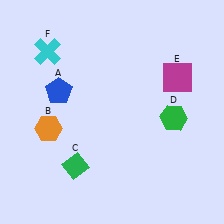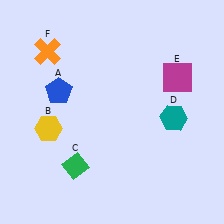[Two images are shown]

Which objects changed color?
B changed from orange to yellow. D changed from green to teal. F changed from cyan to orange.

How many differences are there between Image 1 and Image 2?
There are 3 differences between the two images.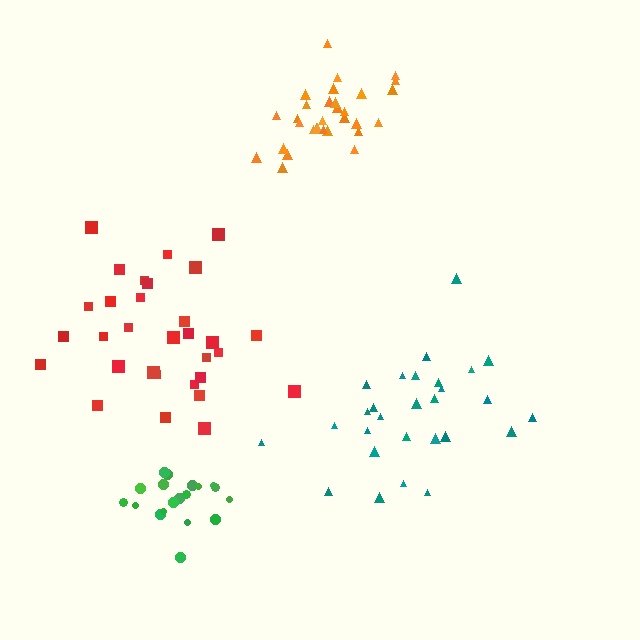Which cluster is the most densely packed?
Orange.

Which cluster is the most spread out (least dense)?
Red.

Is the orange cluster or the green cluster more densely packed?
Orange.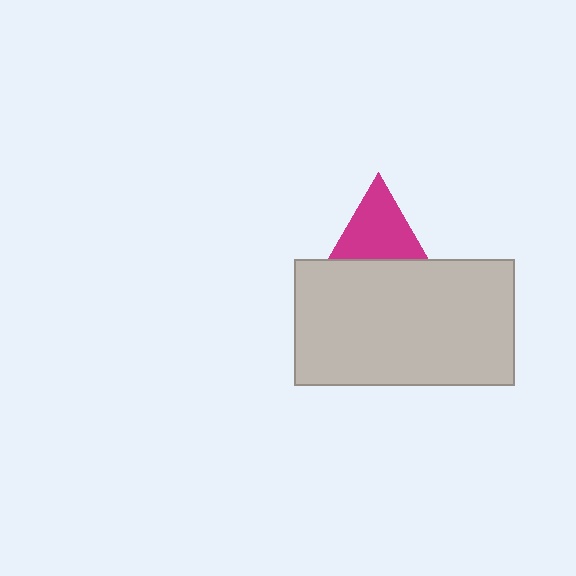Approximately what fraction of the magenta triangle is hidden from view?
Roughly 44% of the magenta triangle is hidden behind the light gray rectangle.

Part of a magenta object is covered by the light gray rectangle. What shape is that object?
It is a triangle.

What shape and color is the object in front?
The object in front is a light gray rectangle.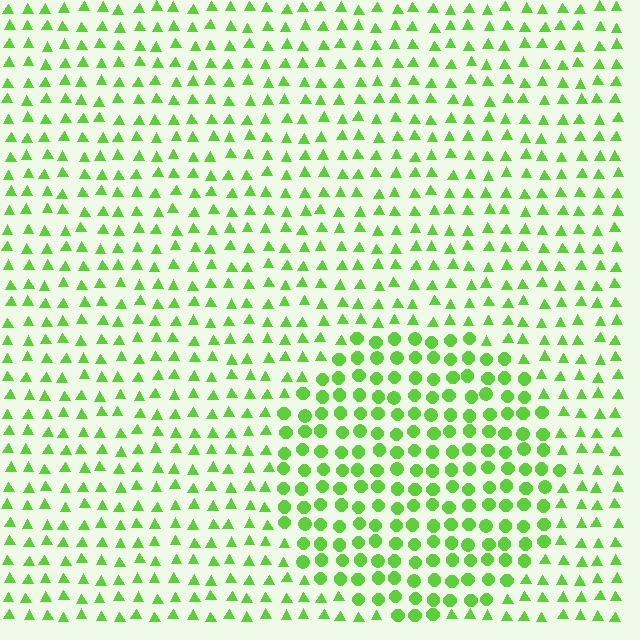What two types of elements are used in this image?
The image uses circles inside the circle region and triangles outside it.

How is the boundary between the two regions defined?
The boundary is defined by a change in element shape: circles inside vs. triangles outside. All elements share the same color and spacing.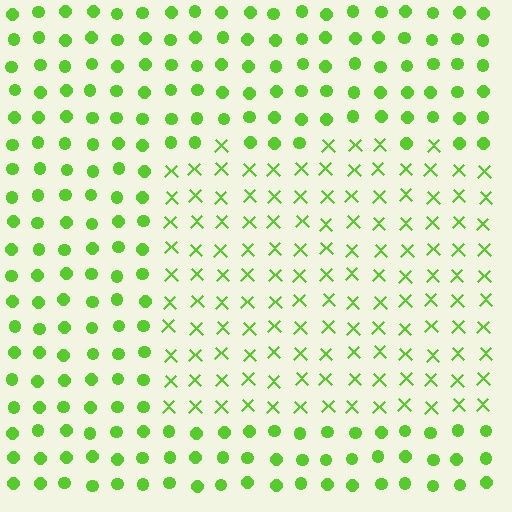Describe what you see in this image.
The image is filled with small lime elements arranged in a uniform grid. A rectangle-shaped region contains X marks, while the surrounding area contains circles. The boundary is defined purely by the change in element shape.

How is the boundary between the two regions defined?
The boundary is defined by a change in element shape: X marks inside vs. circles outside. All elements share the same color and spacing.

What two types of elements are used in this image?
The image uses X marks inside the rectangle region and circles outside it.